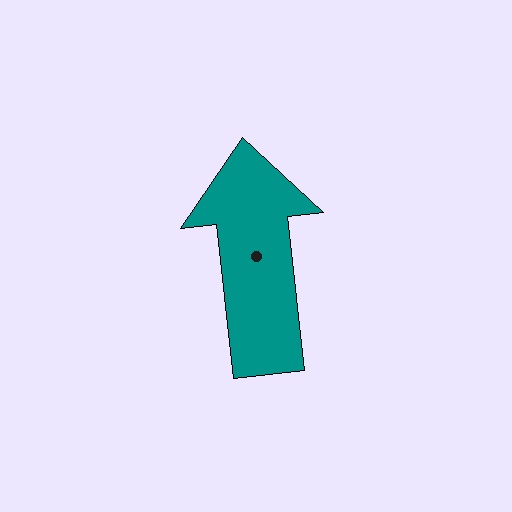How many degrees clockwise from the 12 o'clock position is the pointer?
Approximately 354 degrees.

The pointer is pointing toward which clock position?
Roughly 12 o'clock.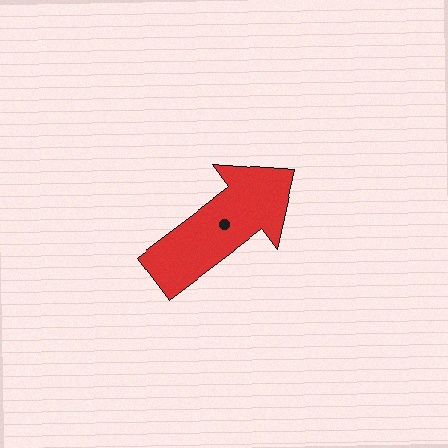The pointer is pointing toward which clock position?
Roughly 2 o'clock.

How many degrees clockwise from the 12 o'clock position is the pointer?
Approximately 53 degrees.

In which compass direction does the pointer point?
Northeast.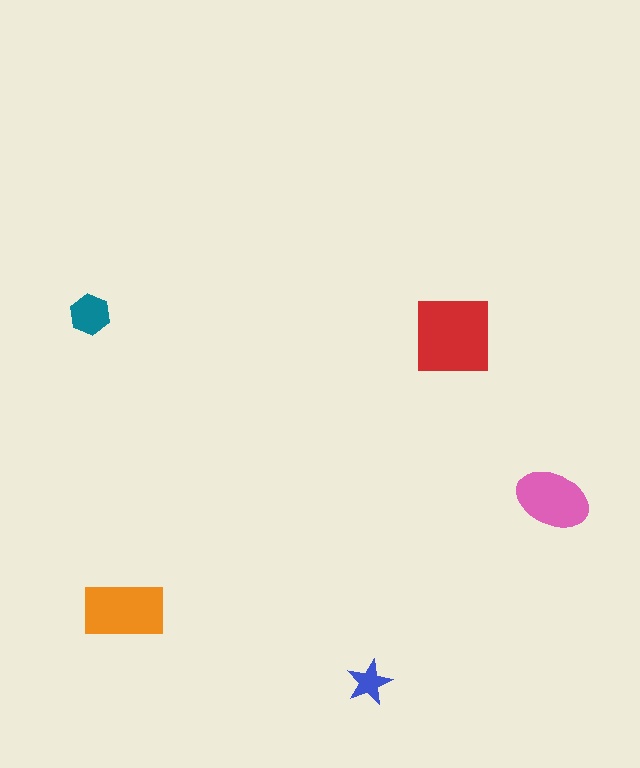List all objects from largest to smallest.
The red square, the orange rectangle, the pink ellipse, the teal hexagon, the blue star.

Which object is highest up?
The teal hexagon is topmost.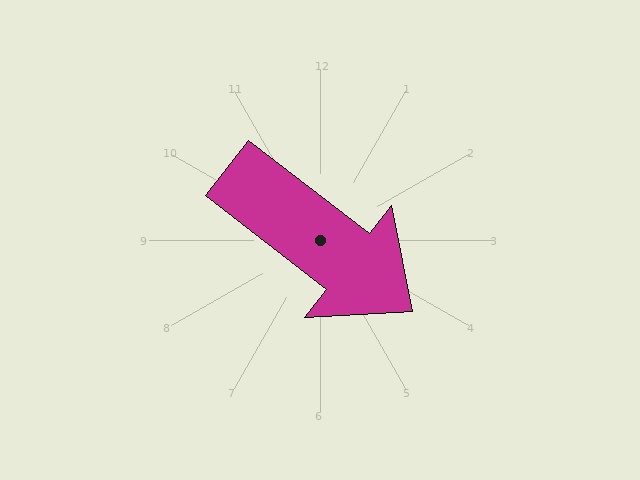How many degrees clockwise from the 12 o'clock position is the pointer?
Approximately 128 degrees.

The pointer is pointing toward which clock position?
Roughly 4 o'clock.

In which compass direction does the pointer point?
Southeast.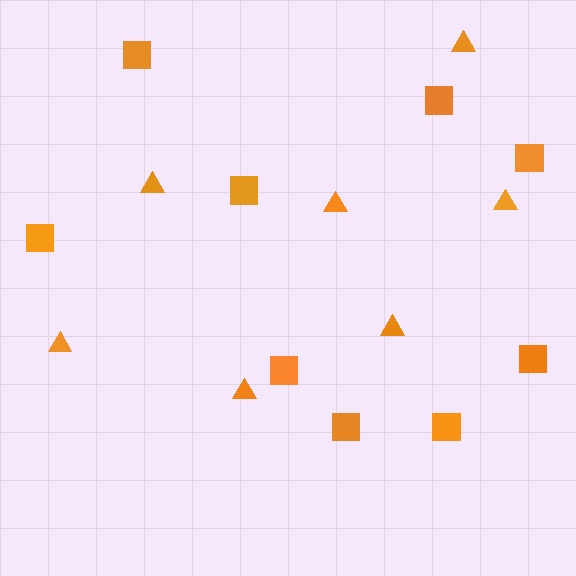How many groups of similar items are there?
There are 2 groups: one group of triangles (7) and one group of squares (9).